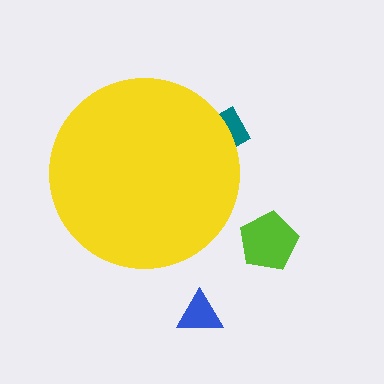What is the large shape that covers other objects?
A yellow circle.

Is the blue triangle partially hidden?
No, the blue triangle is fully visible.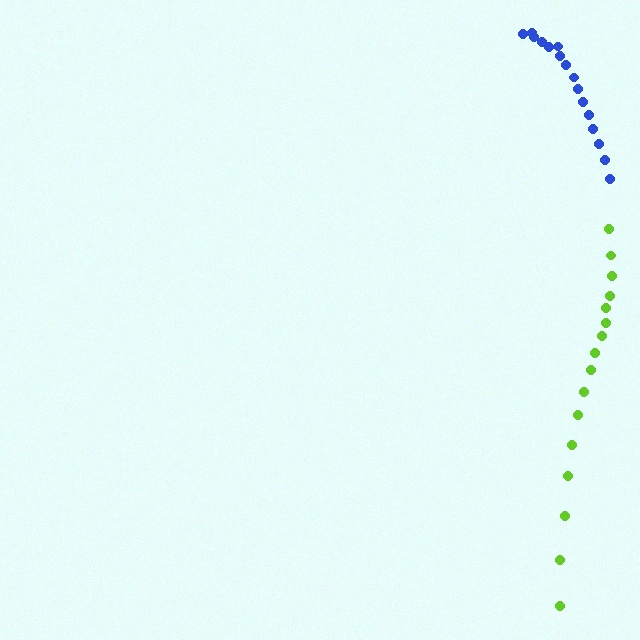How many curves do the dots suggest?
There are 2 distinct paths.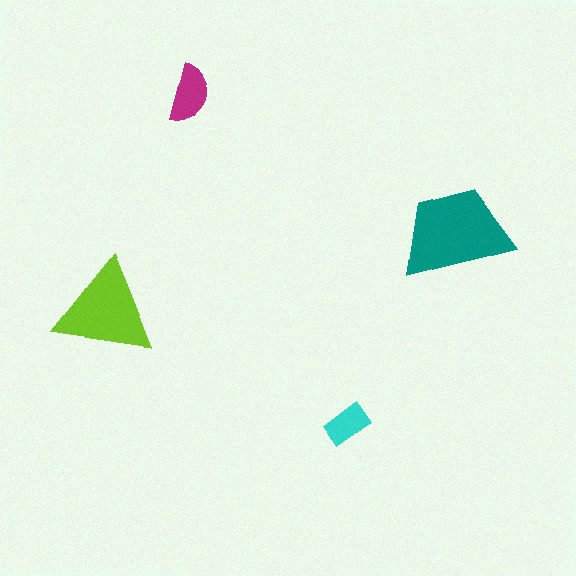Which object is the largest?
The teal trapezoid.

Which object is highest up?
The magenta semicircle is topmost.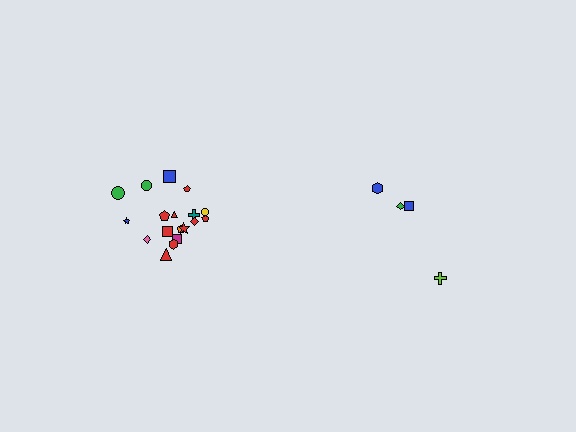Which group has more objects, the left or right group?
The left group.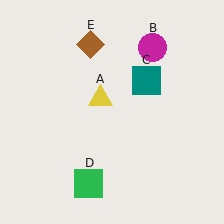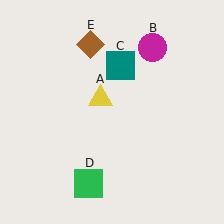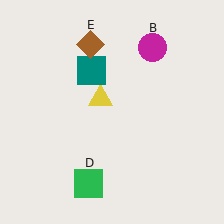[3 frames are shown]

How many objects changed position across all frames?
1 object changed position: teal square (object C).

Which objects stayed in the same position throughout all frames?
Yellow triangle (object A) and magenta circle (object B) and green square (object D) and brown diamond (object E) remained stationary.